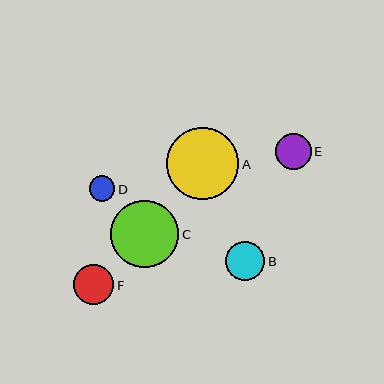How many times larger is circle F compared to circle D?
Circle F is approximately 1.6 times the size of circle D.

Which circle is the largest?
Circle A is the largest with a size of approximately 72 pixels.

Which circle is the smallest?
Circle D is the smallest with a size of approximately 25 pixels.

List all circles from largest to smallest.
From largest to smallest: A, C, F, B, E, D.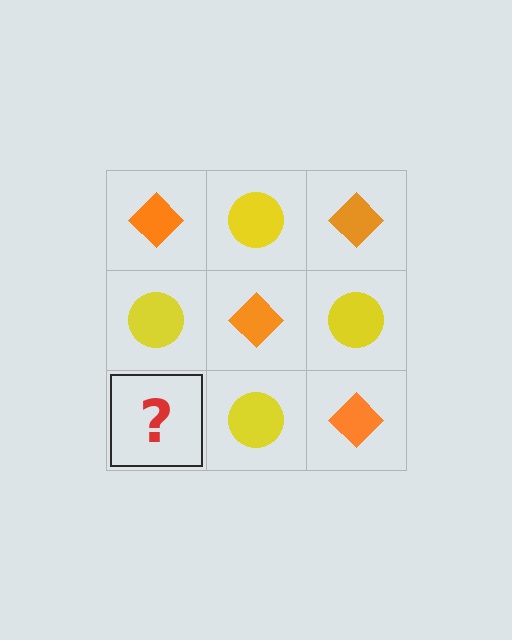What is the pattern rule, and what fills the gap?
The rule is that it alternates orange diamond and yellow circle in a checkerboard pattern. The gap should be filled with an orange diamond.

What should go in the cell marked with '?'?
The missing cell should contain an orange diamond.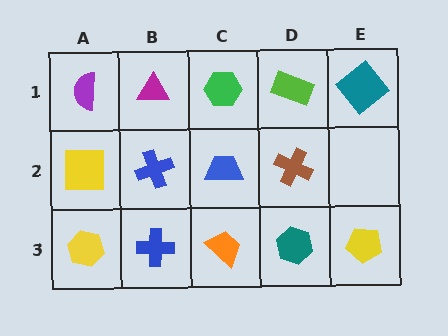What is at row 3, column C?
An orange trapezoid.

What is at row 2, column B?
A blue cross.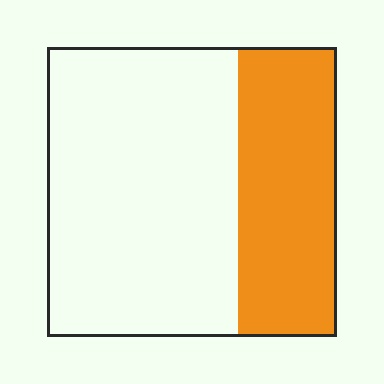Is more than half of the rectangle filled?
No.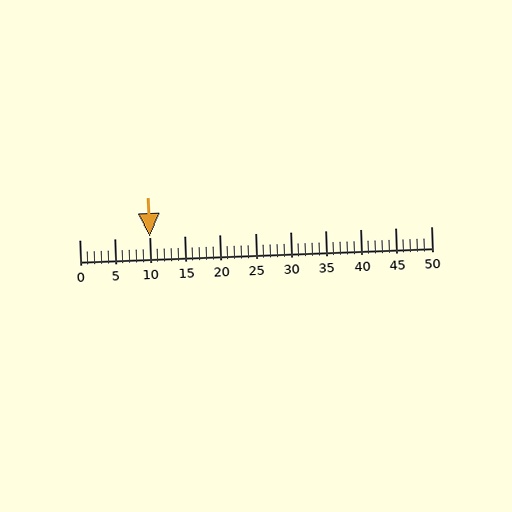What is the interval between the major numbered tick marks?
The major tick marks are spaced 5 units apart.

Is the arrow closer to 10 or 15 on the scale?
The arrow is closer to 10.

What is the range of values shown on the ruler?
The ruler shows values from 0 to 50.